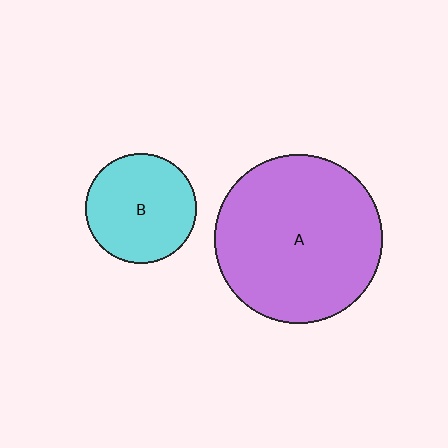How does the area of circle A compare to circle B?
Approximately 2.3 times.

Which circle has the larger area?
Circle A (purple).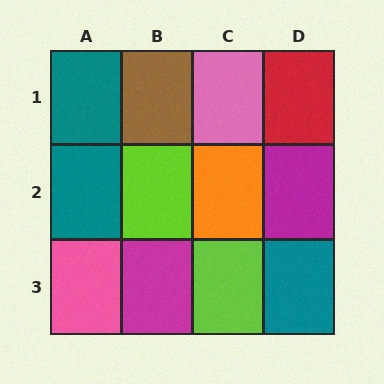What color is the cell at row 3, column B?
Magenta.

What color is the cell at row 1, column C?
Pink.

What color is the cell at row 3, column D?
Teal.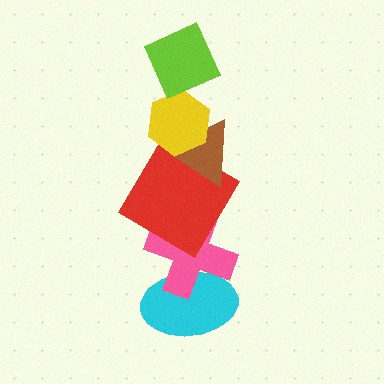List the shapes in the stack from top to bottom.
From top to bottom: the lime diamond, the yellow hexagon, the brown triangle, the red diamond, the pink cross, the cyan ellipse.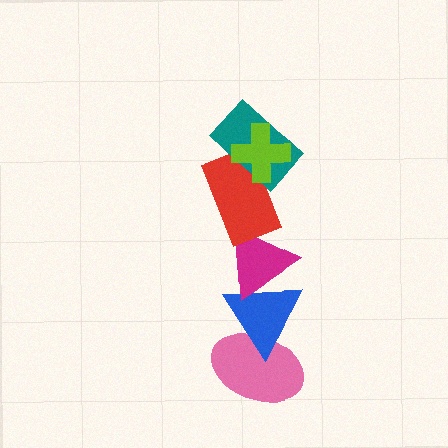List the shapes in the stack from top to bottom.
From top to bottom: the lime cross, the teal rectangle, the red rectangle, the magenta triangle, the blue triangle, the pink ellipse.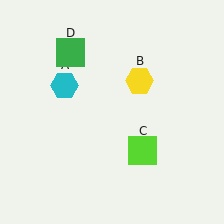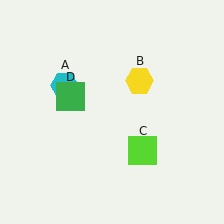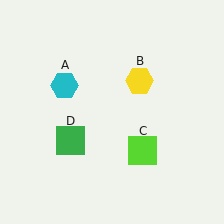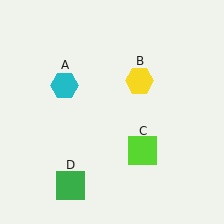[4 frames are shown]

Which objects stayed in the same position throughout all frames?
Cyan hexagon (object A) and yellow hexagon (object B) and lime square (object C) remained stationary.